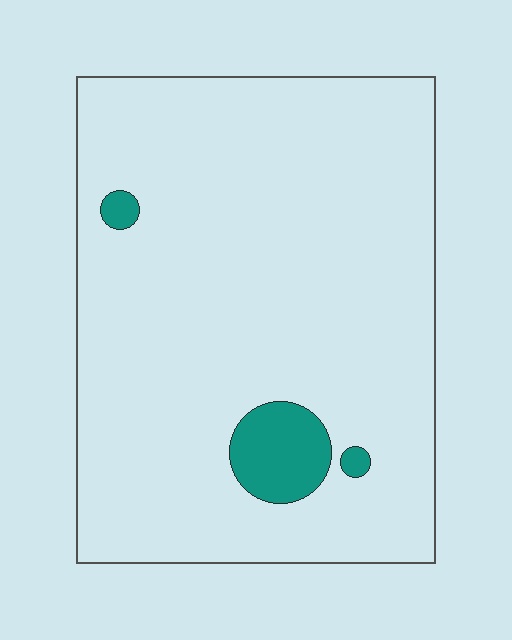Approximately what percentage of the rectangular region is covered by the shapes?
Approximately 5%.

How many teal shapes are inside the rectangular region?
3.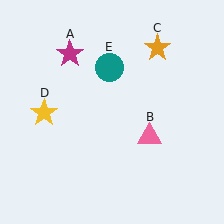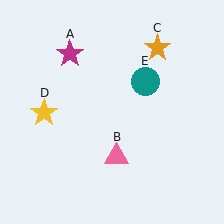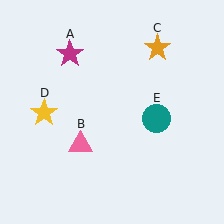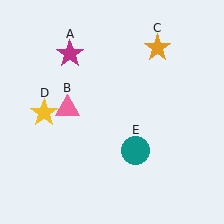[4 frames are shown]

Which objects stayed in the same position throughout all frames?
Magenta star (object A) and orange star (object C) and yellow star (object D) remained stationary.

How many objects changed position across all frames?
2 objects changed position: pink triangle (object B), teal circle (object E).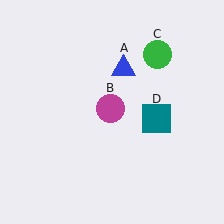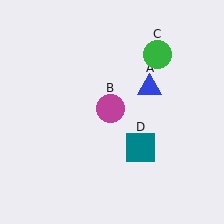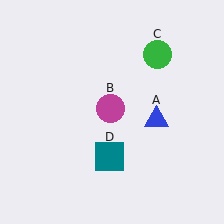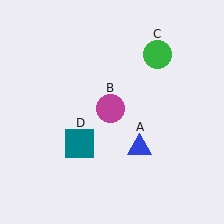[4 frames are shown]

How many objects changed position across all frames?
2 objects changed position: blue triangle (object A), teal square (object D).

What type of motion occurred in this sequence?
The blue triangle (object A), teal square (object D) rotated clockwise around the center of the scene.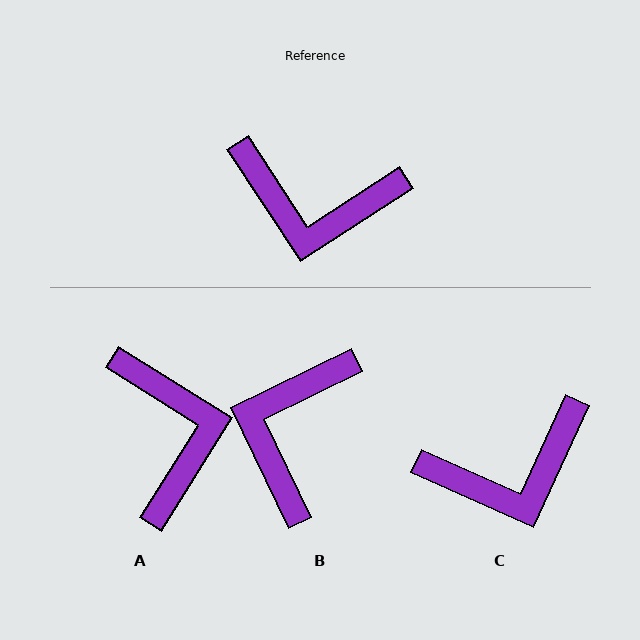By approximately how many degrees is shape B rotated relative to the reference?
Approximately 97 degrees clockwise.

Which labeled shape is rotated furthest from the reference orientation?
A, about 115 degrees away.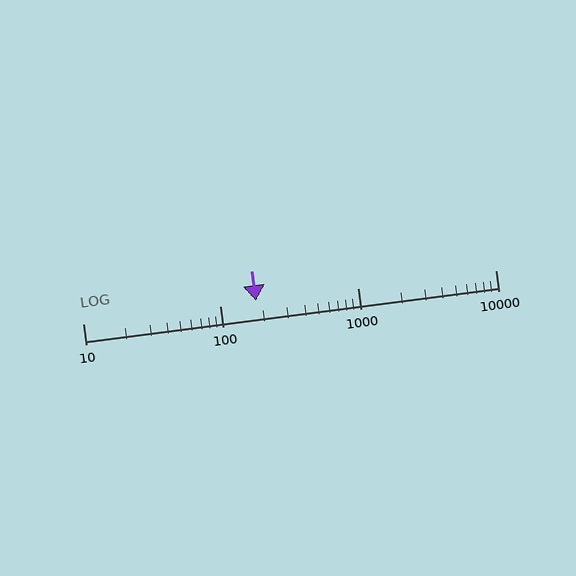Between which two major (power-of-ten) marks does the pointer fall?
The pointer is between 100 and 1000.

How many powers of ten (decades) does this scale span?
The scale spans 3 decades, from 10 to 10000.